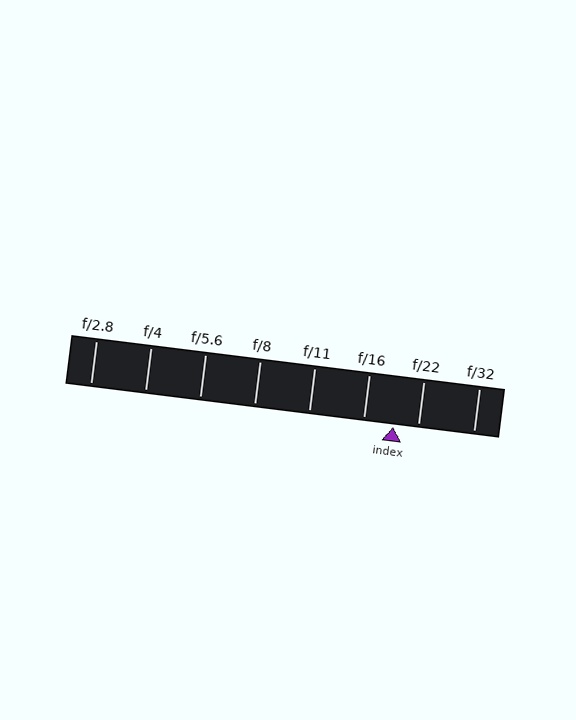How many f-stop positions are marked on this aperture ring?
There are 8 f-stop positions marked.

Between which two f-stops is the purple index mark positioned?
The index mark is between f/16 and f/22.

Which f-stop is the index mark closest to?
The index mark is closest to f/22.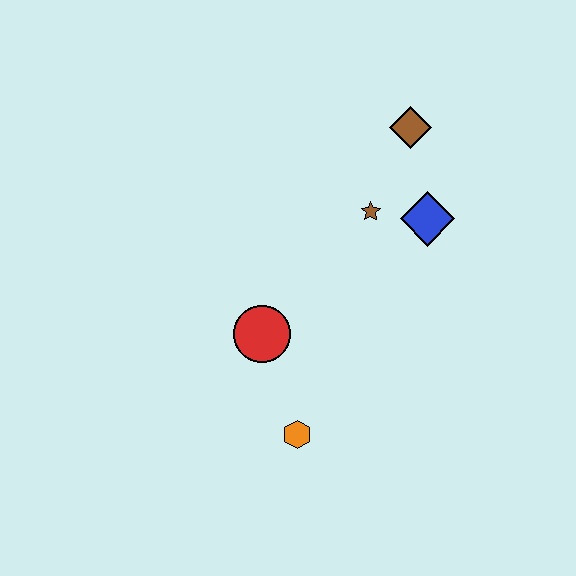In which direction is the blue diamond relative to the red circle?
The blue diamond is to the right of the red circle.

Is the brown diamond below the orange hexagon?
No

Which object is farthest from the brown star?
The orange hexagon is farthest from the brown star.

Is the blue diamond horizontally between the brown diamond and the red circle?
No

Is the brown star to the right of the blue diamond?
No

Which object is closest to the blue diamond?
The brown star is closest to the blue diamond.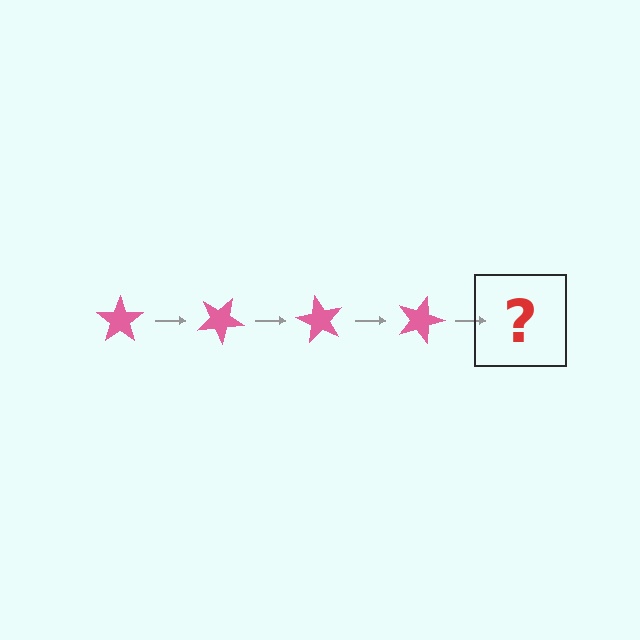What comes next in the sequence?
The next element should be a pink star rotated 120 degrees.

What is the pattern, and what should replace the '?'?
The pattern is that the star rotates 30 degrees each step. The '?' should be a pink star rotated 120 degrees.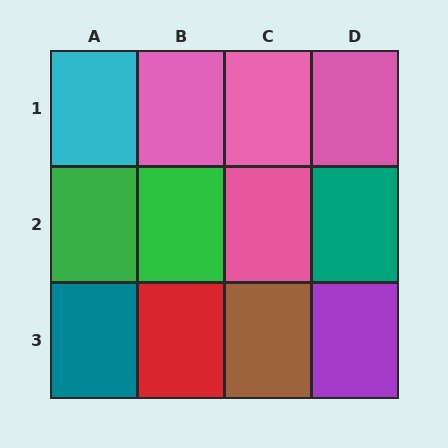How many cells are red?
1 cell is red.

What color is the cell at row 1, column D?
Pink.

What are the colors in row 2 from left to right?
Green, green, pink, teal.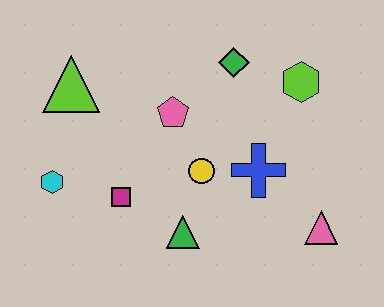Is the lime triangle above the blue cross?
Yes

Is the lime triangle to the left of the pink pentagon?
Yes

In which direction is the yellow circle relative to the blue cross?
The yellow circle is to the left of the blue cross.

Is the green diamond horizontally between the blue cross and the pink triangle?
No